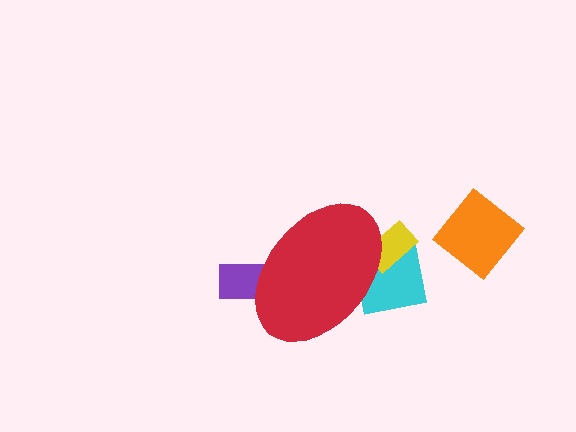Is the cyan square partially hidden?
Yes, the cyan square is partially hidden behind the red ellipse.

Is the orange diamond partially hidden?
No, the orange diamond is fully visible.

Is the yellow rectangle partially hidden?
Yes, the yellow rectangle is partially hidden behind the red ellipse.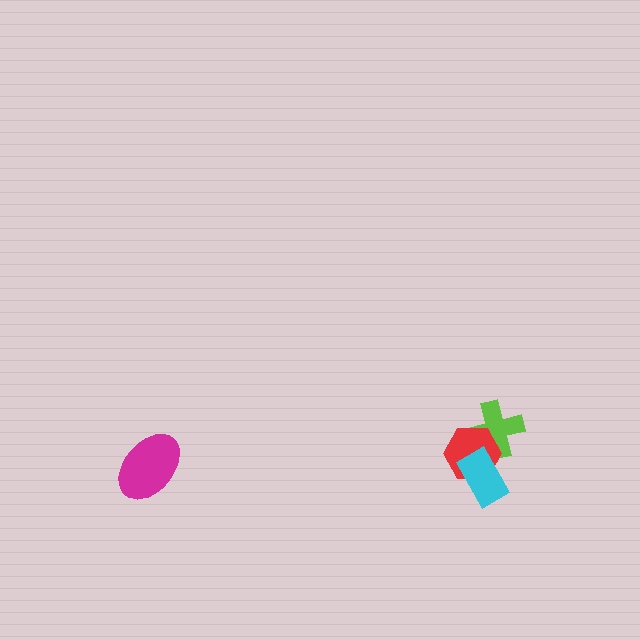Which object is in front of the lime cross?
The red hexagon is in front of the lime cross.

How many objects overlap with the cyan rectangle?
1 object overlaps with the cyan rectangle.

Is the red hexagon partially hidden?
Yes, it is partially covered by another shape.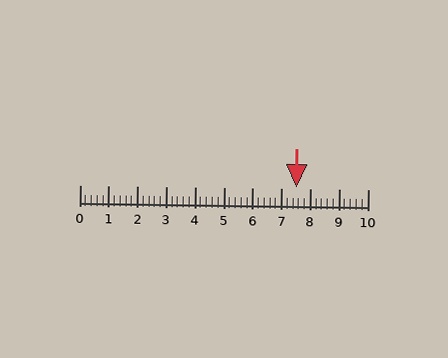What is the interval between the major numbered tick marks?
The major tick marks are spaced 1 units apart.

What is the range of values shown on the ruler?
The ruler shows values from 0 to 10.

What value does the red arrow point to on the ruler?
The red arrow points to approximately 7.5.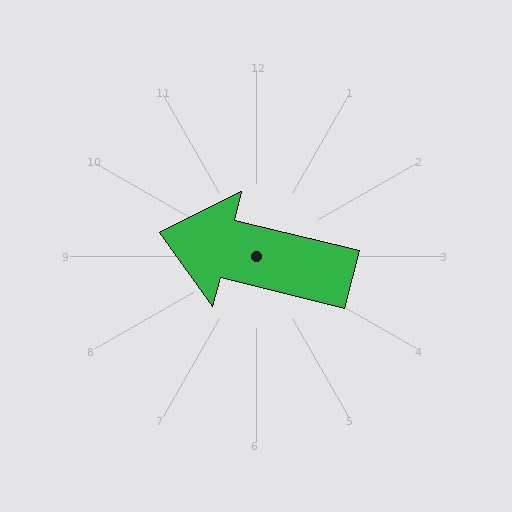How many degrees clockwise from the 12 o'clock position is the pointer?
Approximately 284 degrees.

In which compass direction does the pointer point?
West.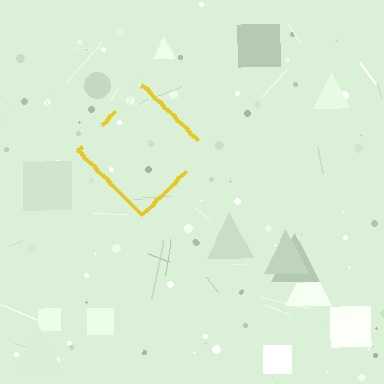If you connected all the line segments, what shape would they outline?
They would outline a diamond.